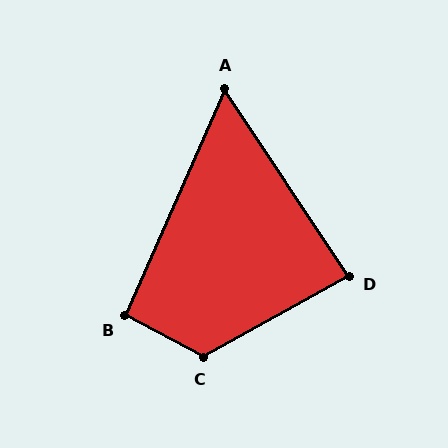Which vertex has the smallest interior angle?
A, at approximately 57 degrees.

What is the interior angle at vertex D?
Approximately 86 degrees (approximately right).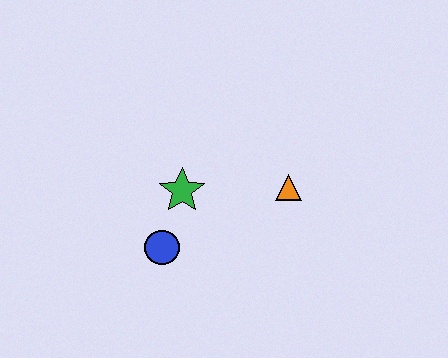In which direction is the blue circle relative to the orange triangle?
The blue circle is to the left of the orange triangle.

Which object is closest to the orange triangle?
The green star is closest to the orange triangle.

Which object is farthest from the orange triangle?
The blue circle is farthest from the orange triangle.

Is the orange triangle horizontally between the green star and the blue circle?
No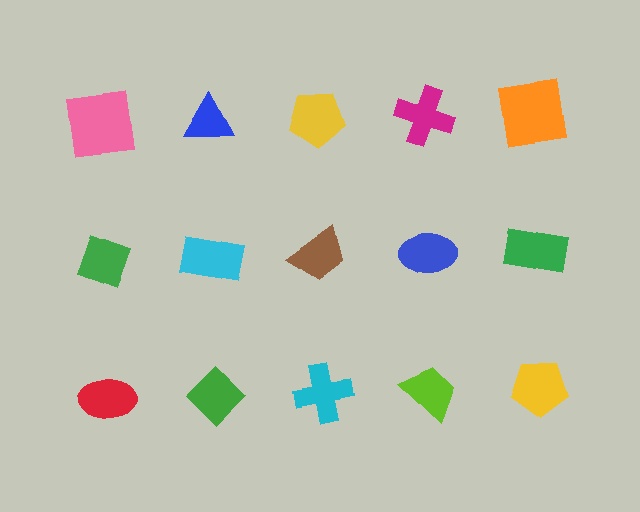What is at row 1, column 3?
A yellow pentagon.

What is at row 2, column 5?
A green rectangle.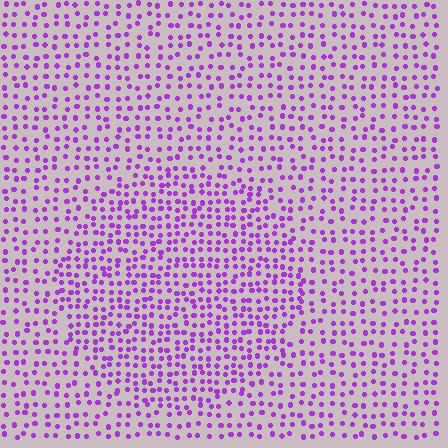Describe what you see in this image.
The image contains small purple elements arranged at two different densities. A circle-shaped region is visible where the elements are more densely packed than the surrounding area.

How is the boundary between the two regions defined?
The boundary is defined by a change in element density (approximately 1.6x ratio). All elements are the same color, size, and shape.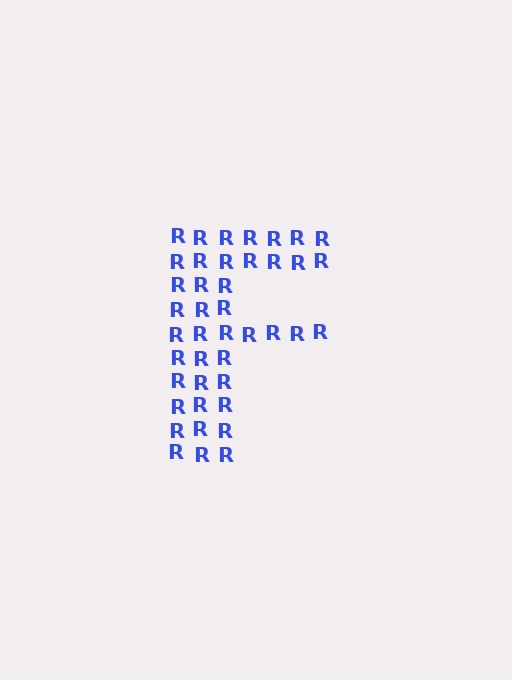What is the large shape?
The large shape is the letter F.